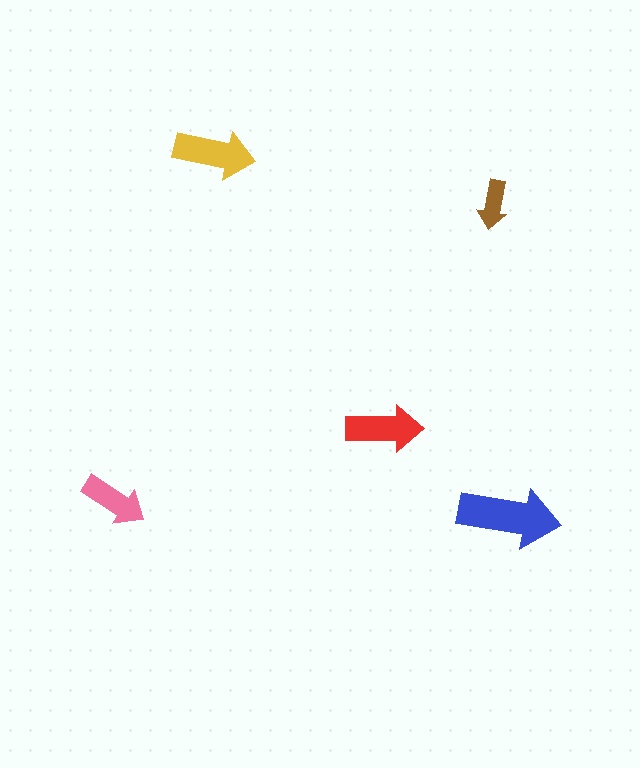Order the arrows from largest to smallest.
the blue one, the yellow one, the red one, the pink one, the brown one.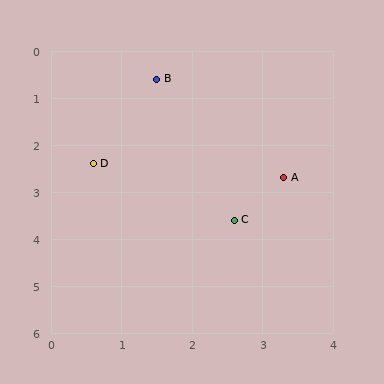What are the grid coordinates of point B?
Point B is at approximately (1.5, 0.6).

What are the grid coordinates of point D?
Point D is at approximately (0.6, 2.4).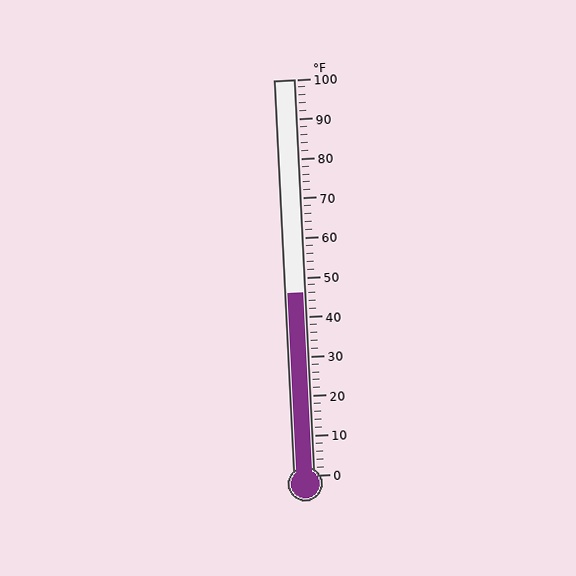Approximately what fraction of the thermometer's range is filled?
The thermometer is filled to approximately 45% of its range.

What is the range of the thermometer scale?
The thermometer scale ranges from 0°F to 100°F.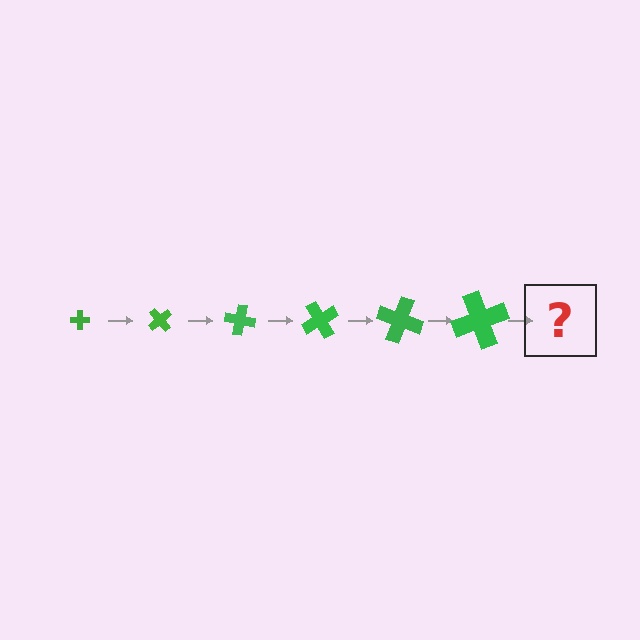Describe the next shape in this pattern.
It should be a cross, larger than the previous one and rotated 300 degrees from the start.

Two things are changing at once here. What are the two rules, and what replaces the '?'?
The two rules are that the cross grows larger each step and it rotates 50 degrees each step. The '?' should be a cross, larger than the previous one and rotated 300 degrees from the start.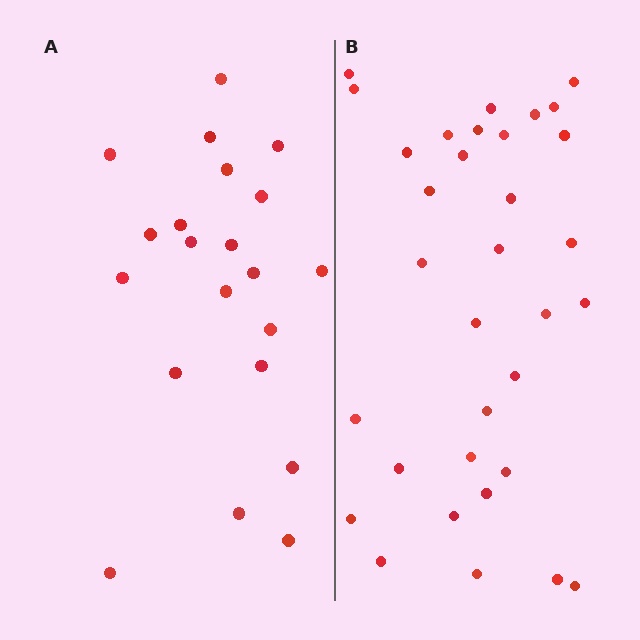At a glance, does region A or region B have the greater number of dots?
Region B (the right region) has more dots.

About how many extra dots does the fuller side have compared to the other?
Region B has roughly 12 or so more dots than region A.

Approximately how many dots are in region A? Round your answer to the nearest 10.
About 20 dots. (The exact count is 21, which rounds to 20.)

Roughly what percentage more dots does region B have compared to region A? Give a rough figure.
About 55% more.